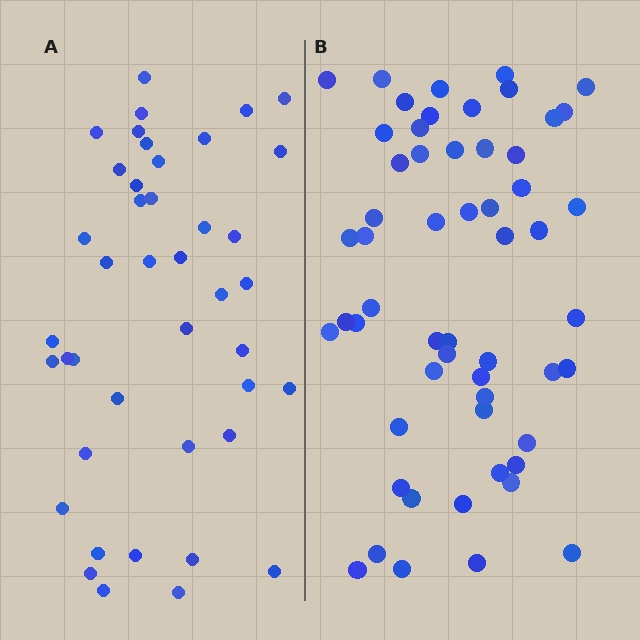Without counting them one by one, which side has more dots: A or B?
Region B (the right region) has more dots.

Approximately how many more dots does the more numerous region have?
Region B has approximately 15 more dots than region A.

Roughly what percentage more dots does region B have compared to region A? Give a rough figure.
About 35% more.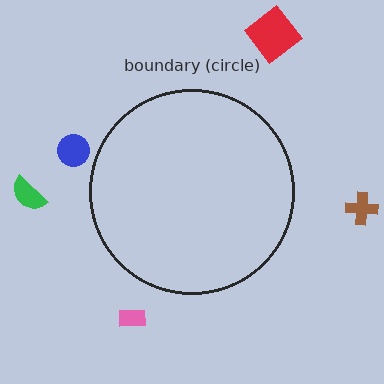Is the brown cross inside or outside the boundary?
Outside.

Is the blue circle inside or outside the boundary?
Outside.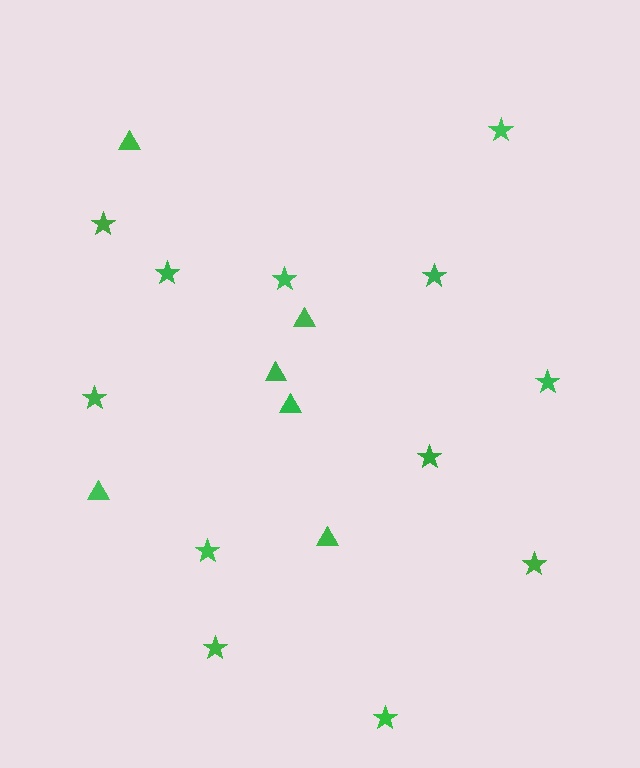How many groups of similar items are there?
There are 2 groups: one group of stars (12) and one group of triangles (6).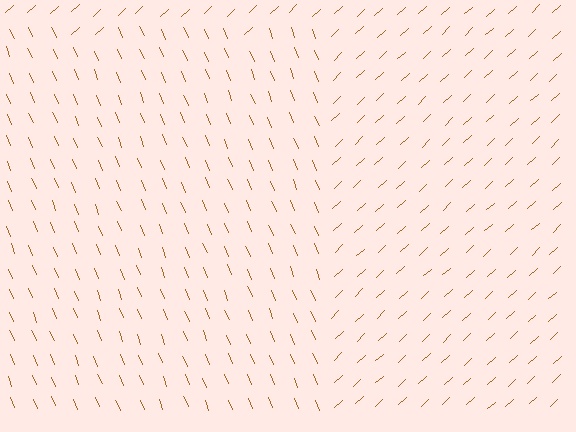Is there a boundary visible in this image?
Yes, there is a texture boundary formed by a change in line orientation.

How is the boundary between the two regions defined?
The boundary is defined purely by a change in line orientation (approximately 70 degrees difference). All lines are the same color and thickness.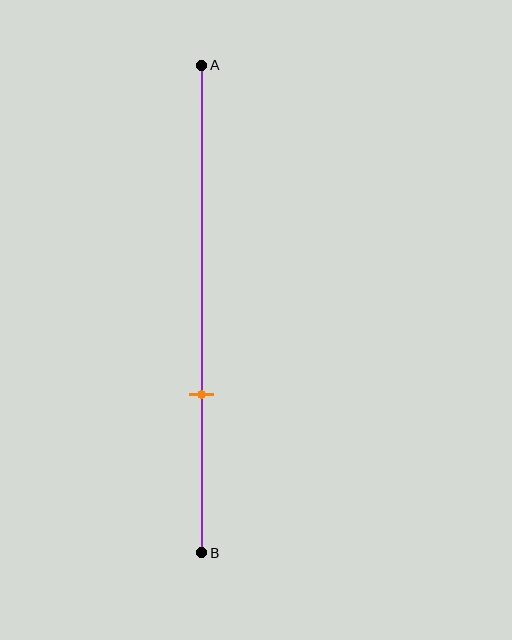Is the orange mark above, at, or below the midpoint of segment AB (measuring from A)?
The orange mark is below the midpoint of segment AB.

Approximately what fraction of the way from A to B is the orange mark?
The orange mark is approximately 70% of the way from A to B.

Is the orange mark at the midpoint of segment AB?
No, the mark is at about 70% from A, not at the 50% midpoint.